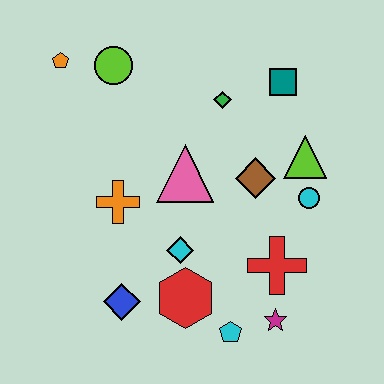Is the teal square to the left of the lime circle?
No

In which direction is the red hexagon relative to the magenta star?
The red hexagon is to the left of the magenta star.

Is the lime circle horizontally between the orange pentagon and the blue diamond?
Yes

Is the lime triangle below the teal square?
Yes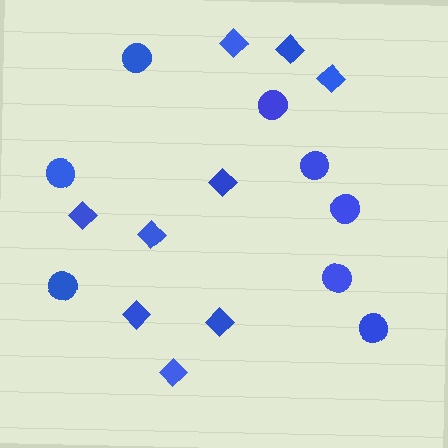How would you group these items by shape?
There are 2 groups: one group of diamonds (9) and one group of circles (8).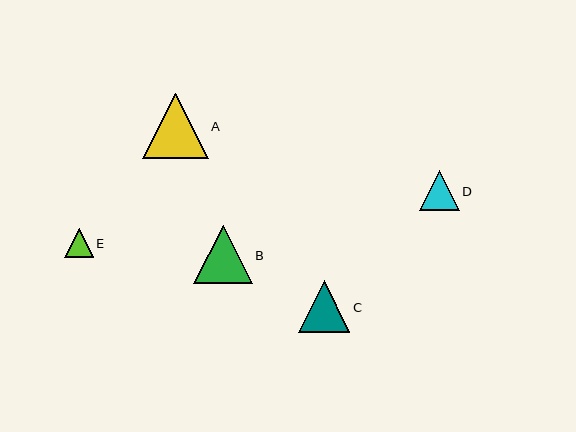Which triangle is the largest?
Triangle A is the largest with a size of approximately 66 pixels.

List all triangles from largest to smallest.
From largest to smallest: A, B, C, D, E.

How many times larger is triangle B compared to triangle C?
Triangle B is approximately 1.1 times the size of triangle C.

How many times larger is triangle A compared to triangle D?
Triangle A is approximately 1.6 times the size of triangle D.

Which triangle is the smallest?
Triangle E is the smallest with a size of approximately 29 pixels.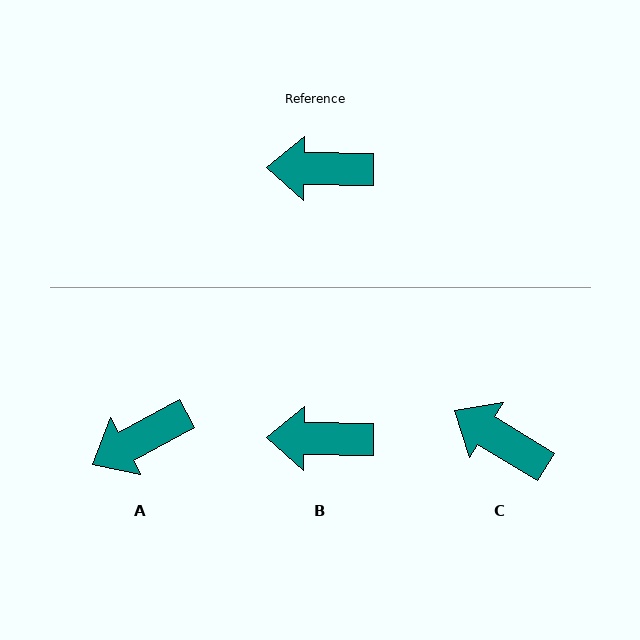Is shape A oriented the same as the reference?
No, it is off by about 29 degrees.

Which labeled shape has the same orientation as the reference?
B.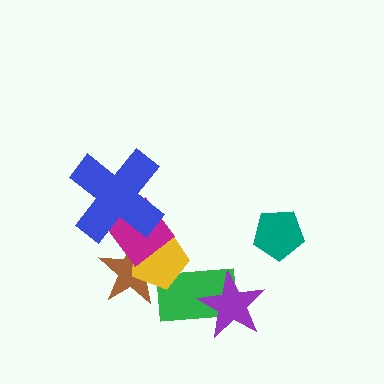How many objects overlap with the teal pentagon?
0 objects overlap with the teal pentagon.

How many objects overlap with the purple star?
1 object overlaps with the purple star.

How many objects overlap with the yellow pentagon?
3 objects overlap with the yellow pentagon.